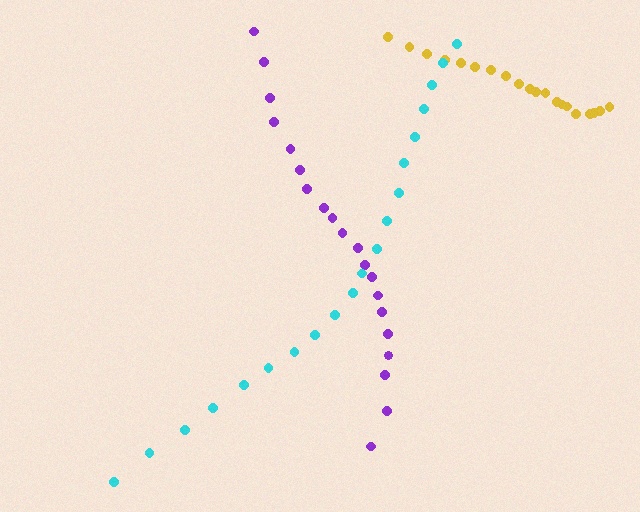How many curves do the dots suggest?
There are 3 distinct paths.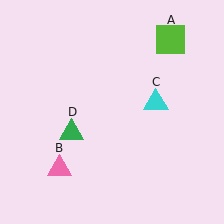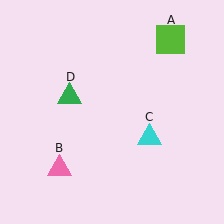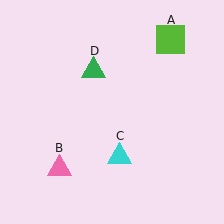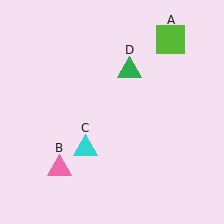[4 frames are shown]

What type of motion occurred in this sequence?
The cyan triangle (object C), green triangle (object D) rotated clockwise around the center of the scene.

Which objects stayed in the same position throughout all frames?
Lime square (object A) and pink triangle (object B) remained stationary.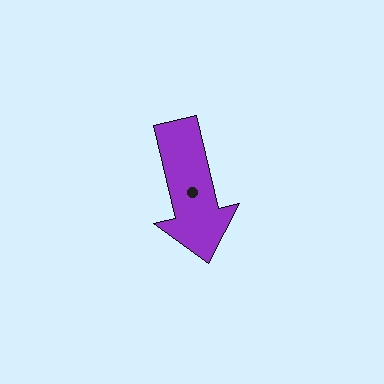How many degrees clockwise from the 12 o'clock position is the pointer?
Approximately 167 degrees.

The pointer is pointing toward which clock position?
Roughly 6 o'clock.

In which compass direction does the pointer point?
South.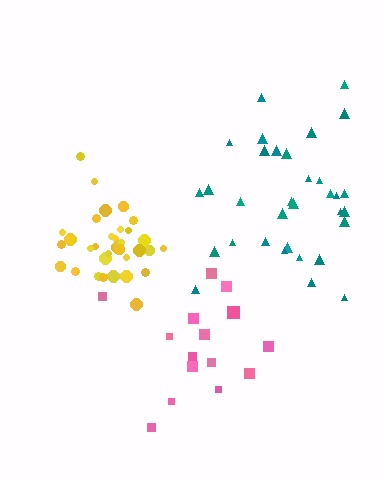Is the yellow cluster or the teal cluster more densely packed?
Yellow.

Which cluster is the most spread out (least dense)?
Pink.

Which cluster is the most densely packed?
Yellow.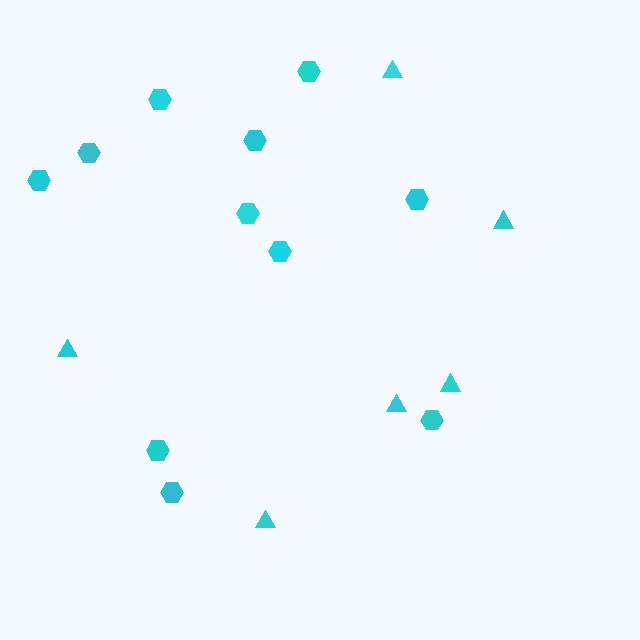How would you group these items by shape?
There are 2 groups: one group of hexagons (11) and one group of triangles (6).